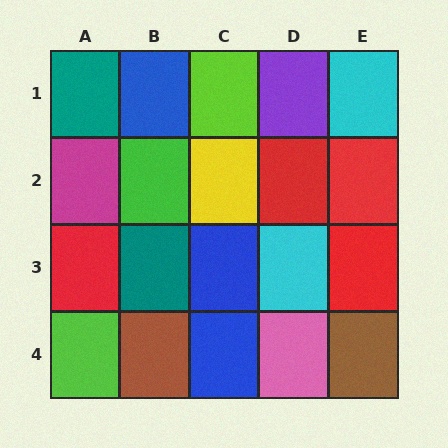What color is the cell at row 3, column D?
Cyan.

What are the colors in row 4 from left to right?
Lime, brown, blue, pink, brown.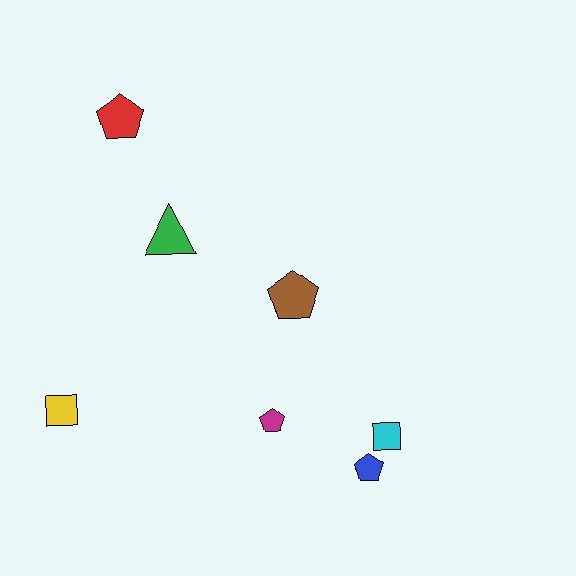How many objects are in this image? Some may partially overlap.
There are 7 objects.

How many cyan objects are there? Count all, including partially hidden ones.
There is 1 cyan object.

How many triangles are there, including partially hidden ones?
There is 1 triangle.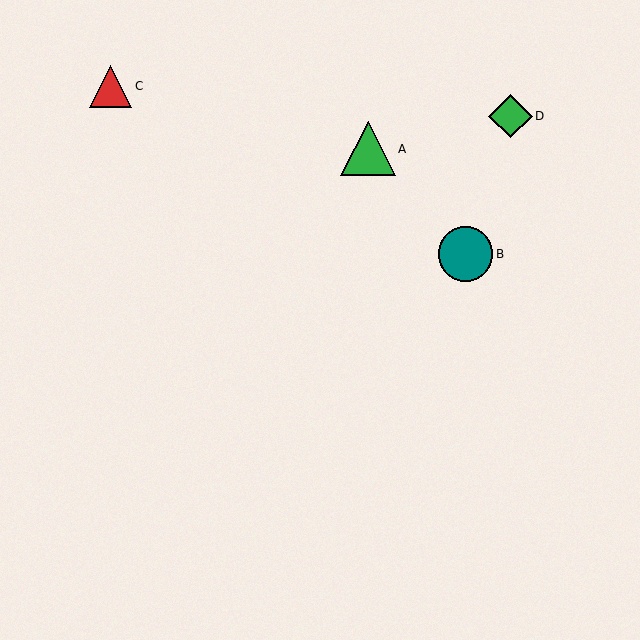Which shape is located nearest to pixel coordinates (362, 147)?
The green triangle (labeled A) at (368, 149) is nearest to that location.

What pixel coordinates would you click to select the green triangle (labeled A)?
Click at (368, 149) to select the green triangle A.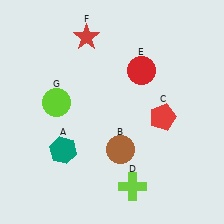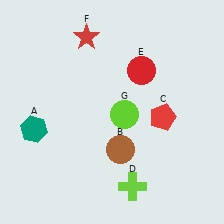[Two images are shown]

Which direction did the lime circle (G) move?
The lime circle (G) moved right.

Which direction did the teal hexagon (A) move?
The teal hexagon (A) moved left.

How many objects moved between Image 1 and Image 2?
2 objects moved between the two images.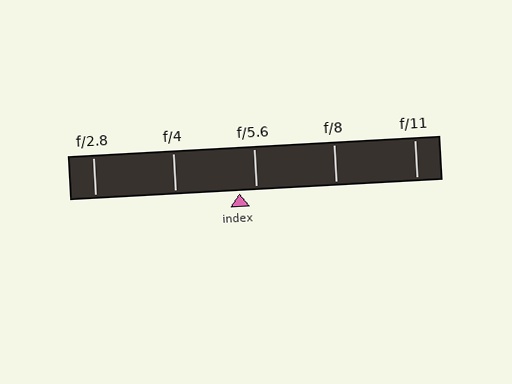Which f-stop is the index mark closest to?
The index mark is closest to f/5.6.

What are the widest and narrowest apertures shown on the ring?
The widest aperture shown is f/2.8 and the narrowest is f/11.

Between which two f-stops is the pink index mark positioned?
The index mark is between f/4 and f/5.6.